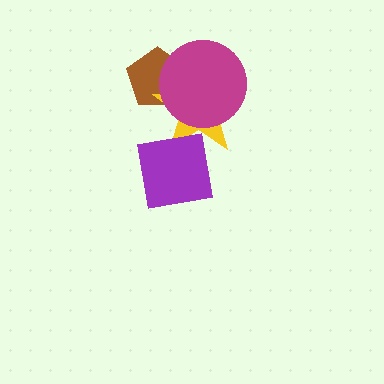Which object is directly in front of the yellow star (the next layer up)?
The purple square is directly in front of the yellow star.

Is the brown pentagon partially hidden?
Yes, it is partially covered by another shape.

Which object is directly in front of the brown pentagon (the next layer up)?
The yellow star is directly in front of the brown pentagon.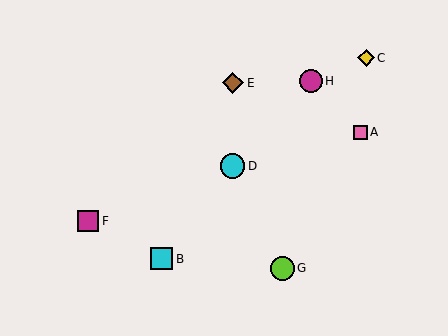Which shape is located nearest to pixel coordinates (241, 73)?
The brown diamond (labeled E) at (233, 83) is nearest to that location.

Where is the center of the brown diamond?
The center of the brown diamond is at (233, 83).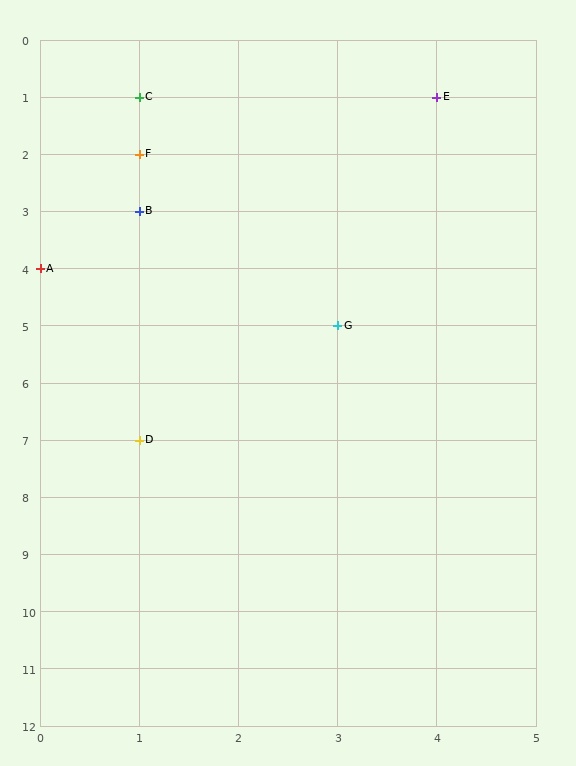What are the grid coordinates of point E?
Point E is at grid coordinates (4, 1).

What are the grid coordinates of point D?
Point D is at grid coordinates (1, 7).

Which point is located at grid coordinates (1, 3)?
Point B is at (1, 3).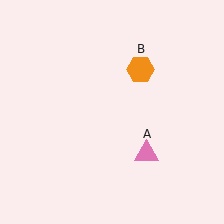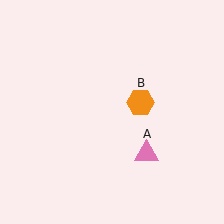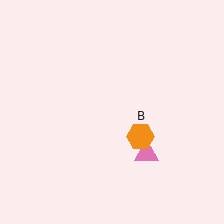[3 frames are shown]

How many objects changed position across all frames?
1 object changed position: orange hexagon (object B).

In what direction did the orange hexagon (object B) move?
The orange hexagon (object B) moved down.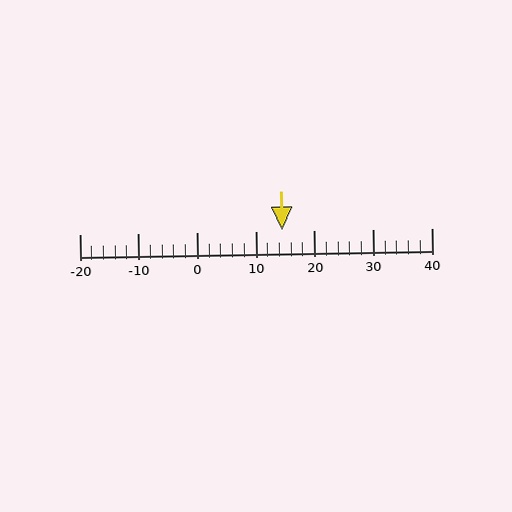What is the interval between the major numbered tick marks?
The major tick marks are spaced 10 units apart.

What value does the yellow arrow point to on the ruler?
The yellow arrow points to approximately 14.